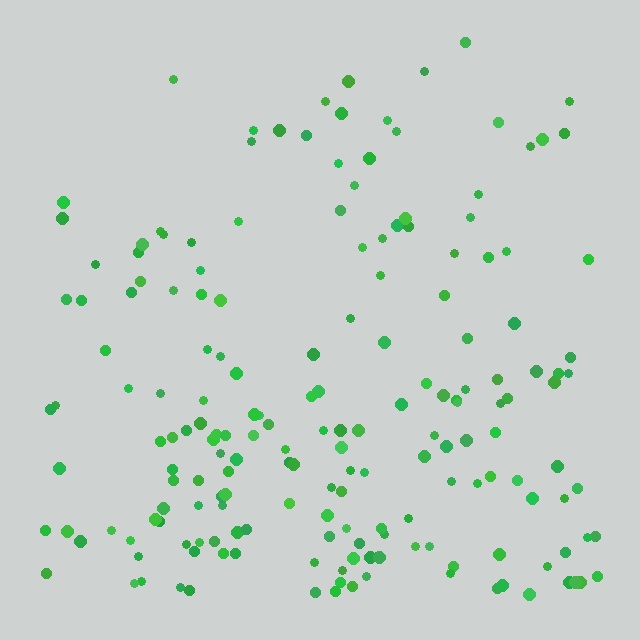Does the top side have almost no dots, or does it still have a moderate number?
Still a moderate number, just noticeably fewer than the bottom.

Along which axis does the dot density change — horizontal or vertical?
Vertical.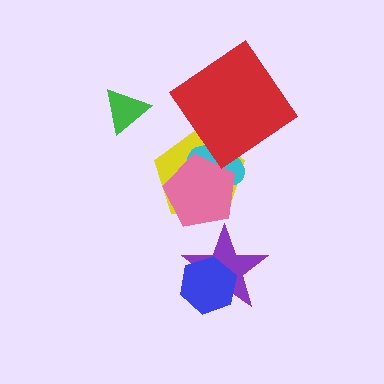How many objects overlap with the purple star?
1 object overlaps with the purple star.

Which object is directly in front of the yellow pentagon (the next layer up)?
The cyan ellipse is directly in front of the yellow pentagon.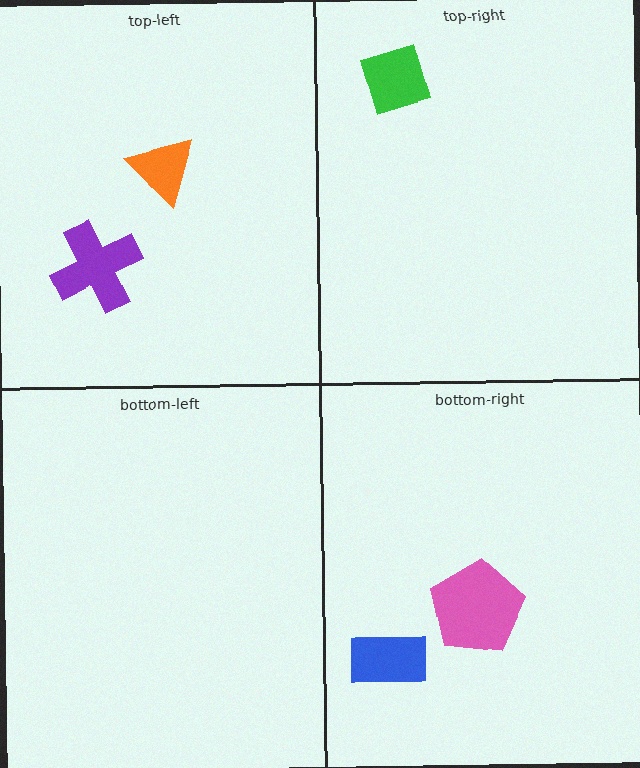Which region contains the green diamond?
The top-right region.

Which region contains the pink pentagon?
The bottom-right region.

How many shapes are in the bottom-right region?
2.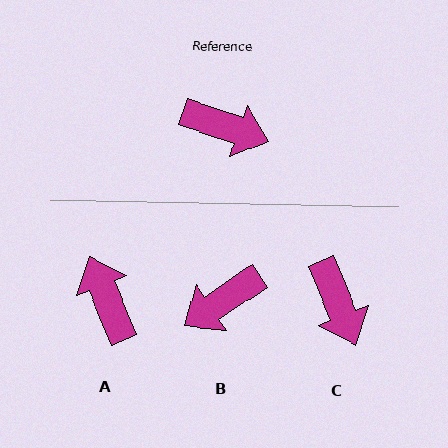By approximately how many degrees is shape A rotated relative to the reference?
Approximately 132 degrees counter-clockwise.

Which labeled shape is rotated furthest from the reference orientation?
A, about 132 degrees away.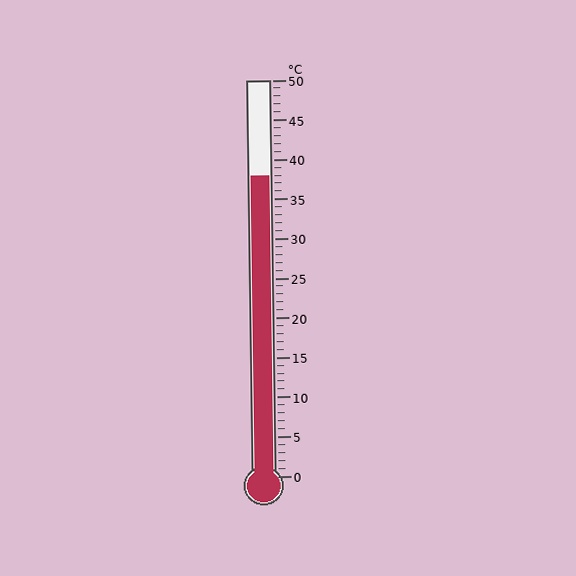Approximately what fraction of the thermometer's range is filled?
The thermometer is filled to approximately 75% of its range.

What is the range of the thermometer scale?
The thermometer scale ranges from 0°C to 50°C.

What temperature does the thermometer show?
The thermometer shows approximately 38°C.